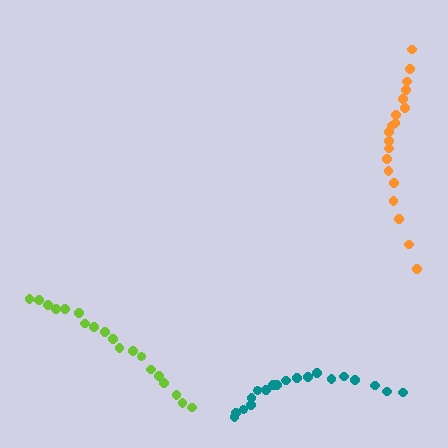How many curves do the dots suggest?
There are 3 distinct paths.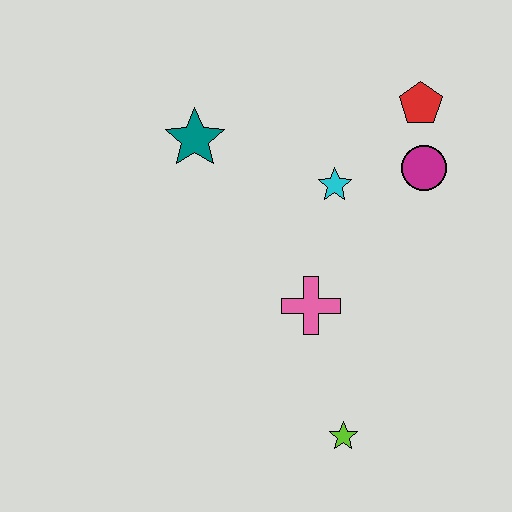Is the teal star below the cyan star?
No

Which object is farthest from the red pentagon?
The lime star is farthest from the red pentagon.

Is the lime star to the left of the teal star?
No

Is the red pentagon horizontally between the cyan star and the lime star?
No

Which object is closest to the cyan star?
The magenta circle is closest to the cyan star.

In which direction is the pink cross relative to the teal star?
The pink cross is below the teal star.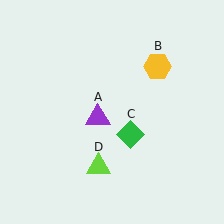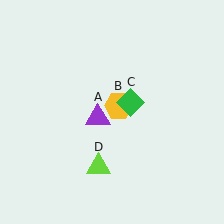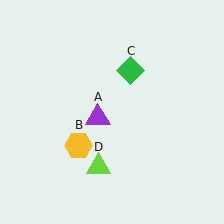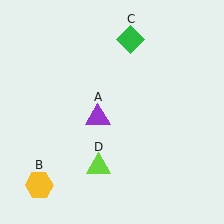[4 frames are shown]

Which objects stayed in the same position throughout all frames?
Purple triangle (object A) and lime triangle (object D) remained stationary.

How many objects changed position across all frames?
2 objects changed position: yellow hexagon (object B), green diamond (object C).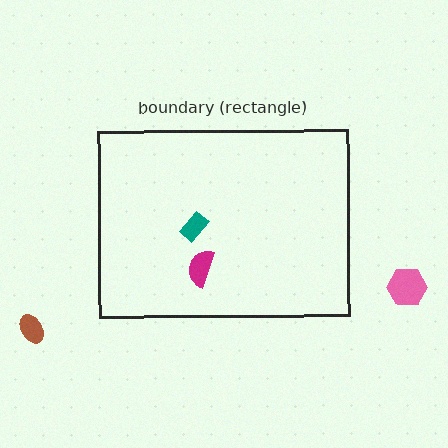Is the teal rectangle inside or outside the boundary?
Inside.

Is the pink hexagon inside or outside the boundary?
Outside.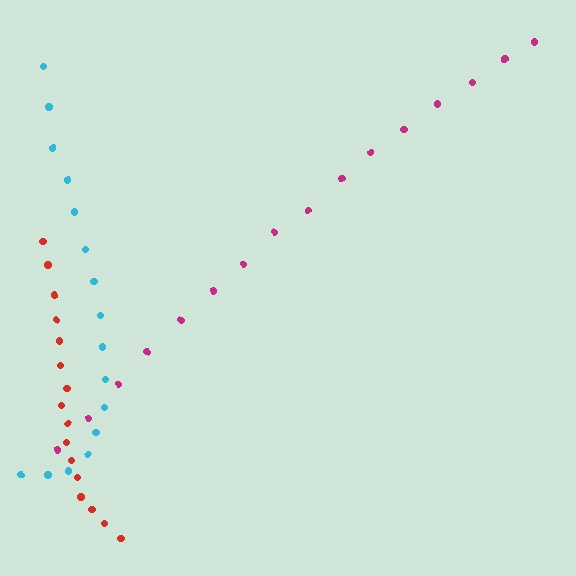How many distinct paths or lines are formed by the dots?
There are 3 distinct paths.